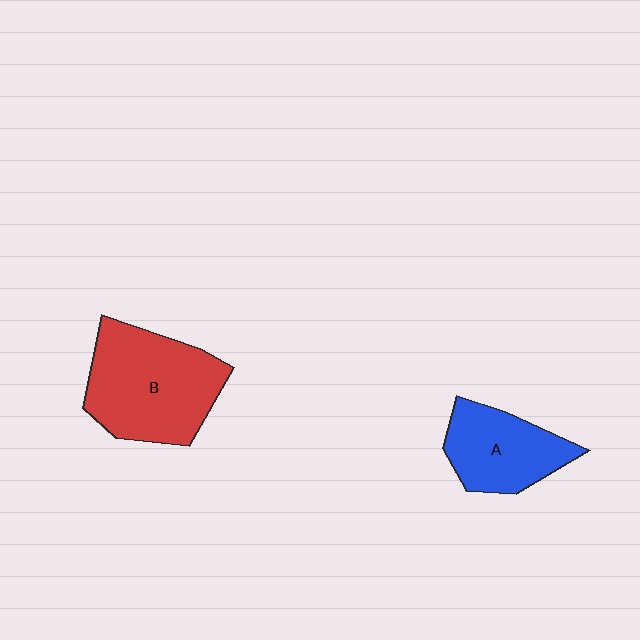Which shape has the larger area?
Shape B (red).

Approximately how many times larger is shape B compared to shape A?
Approximately 1.5 times.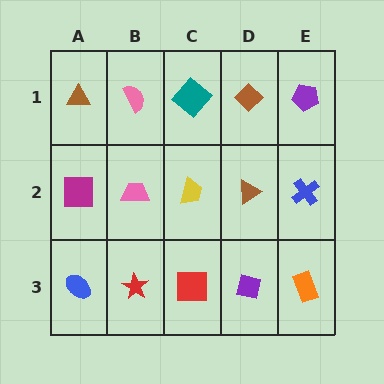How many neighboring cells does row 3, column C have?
3.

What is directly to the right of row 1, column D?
A purple pentagon.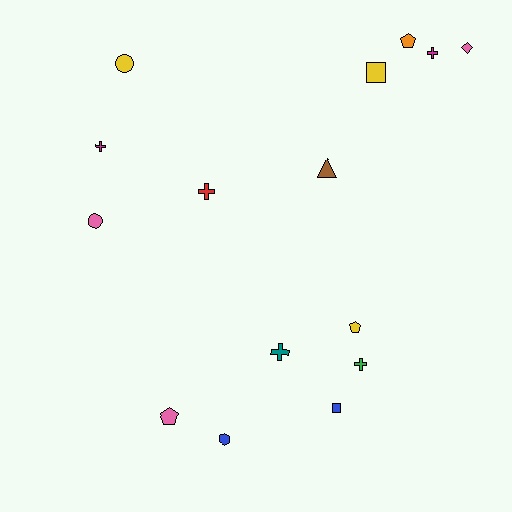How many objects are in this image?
There are 15 objects.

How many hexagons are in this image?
There is 1 hexagon.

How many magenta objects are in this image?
There are 2 magenta objects.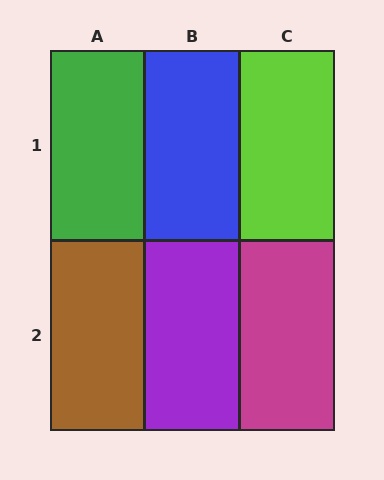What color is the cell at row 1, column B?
Blue.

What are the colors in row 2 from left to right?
Brown, purple, magenta.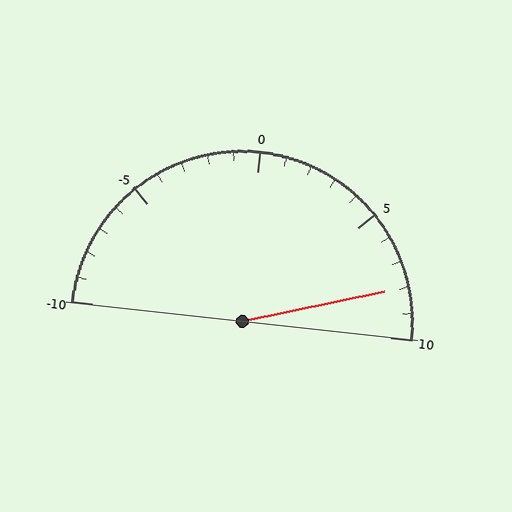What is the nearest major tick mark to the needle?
The nearest major tick mark is 10.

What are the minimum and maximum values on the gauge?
The gauge ranges from -10 to 10.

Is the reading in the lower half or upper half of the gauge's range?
The reading is in the upper half of the range (-10 to 10).